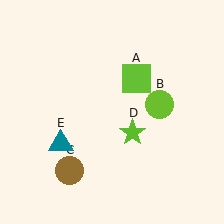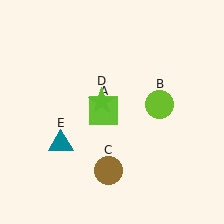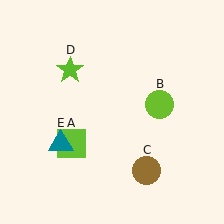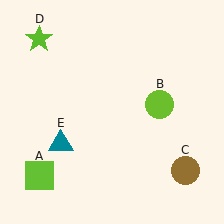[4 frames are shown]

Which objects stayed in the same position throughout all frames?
Lime circle (object B) and teal triangle (object E) remained stationary.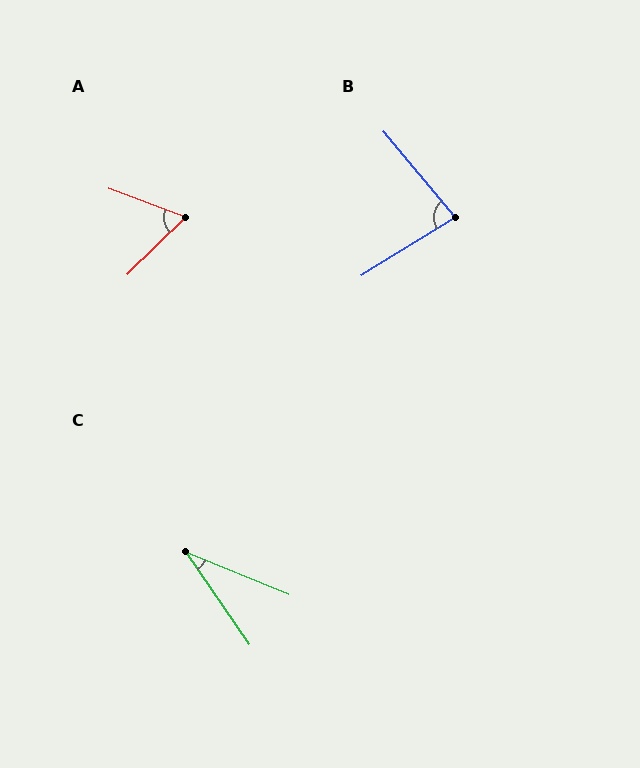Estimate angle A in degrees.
Approximately 65 degrees.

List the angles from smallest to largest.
C (34°), A (65°), B (82°).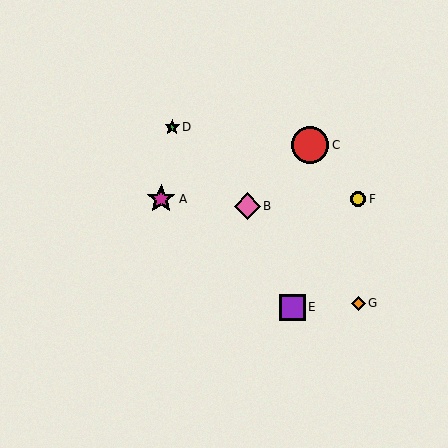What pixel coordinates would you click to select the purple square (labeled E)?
Click at (292, 307) to select the purple square E.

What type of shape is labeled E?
Shape E is a purple square.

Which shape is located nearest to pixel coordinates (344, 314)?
The orange diamond (labeled G) at (359, 303) is nearest to that location.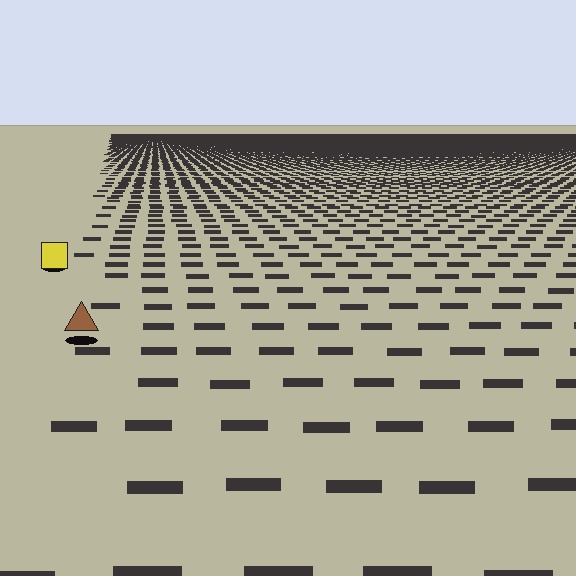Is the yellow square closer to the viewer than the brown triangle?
No. The brown triangle is closer — you can tell from the texture gradient: the ground texture is coarser near it.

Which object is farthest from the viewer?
The yellow square is farthest from the viewer. It appears smaller and the ground texture around it is denser.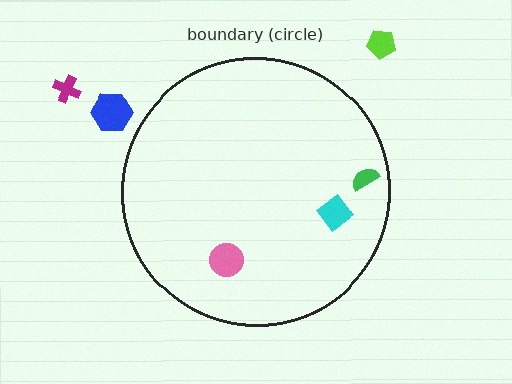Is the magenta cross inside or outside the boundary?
Outside.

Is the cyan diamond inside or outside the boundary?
Inside.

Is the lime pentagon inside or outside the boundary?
Outside.